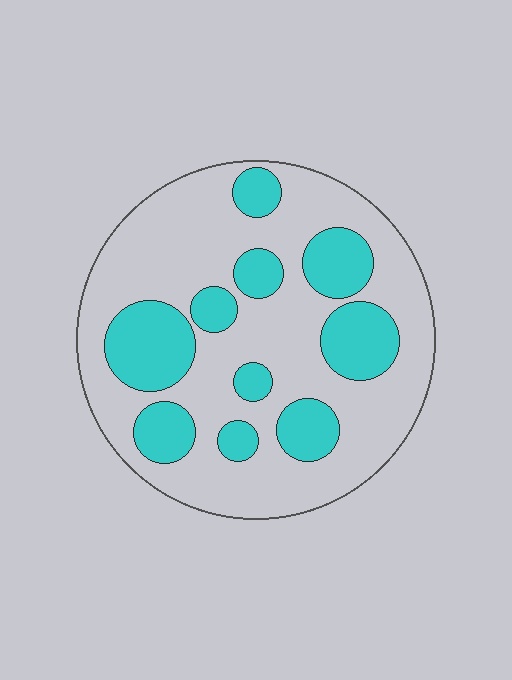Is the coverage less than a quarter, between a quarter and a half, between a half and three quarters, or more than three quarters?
Between a quarter and a half.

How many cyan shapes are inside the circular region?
10.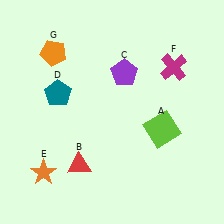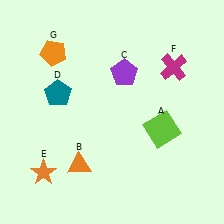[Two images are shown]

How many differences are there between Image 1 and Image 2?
There is 1 difference between the two images.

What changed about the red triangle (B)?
In Image 1, B is red. In Image 2, it changed to orange.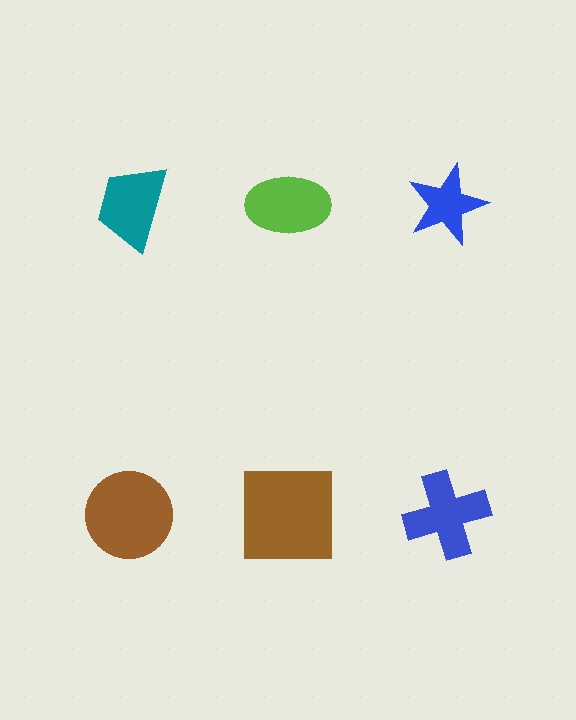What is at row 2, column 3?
A blue cross.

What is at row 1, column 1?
A teal trapezoid.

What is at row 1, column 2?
A lime ellipse.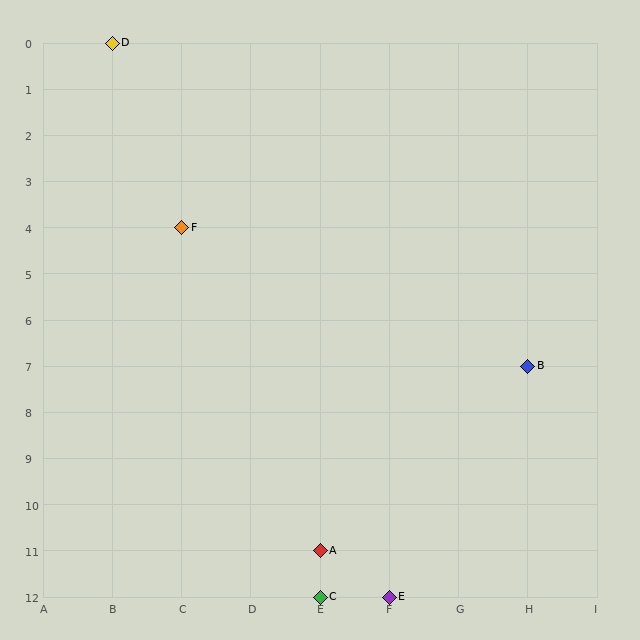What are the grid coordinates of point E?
Point E is at grid coordinates (F, 12).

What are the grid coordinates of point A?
Point A is at grid coordinates (E, 11).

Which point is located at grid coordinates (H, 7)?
Point B is at (H, 7).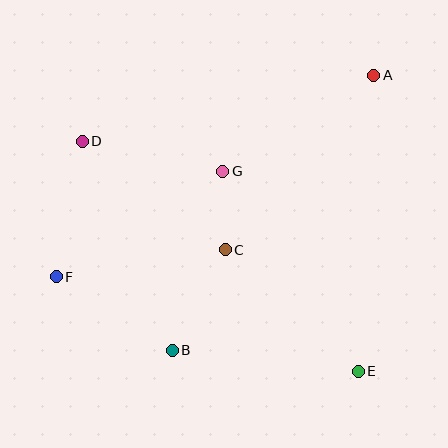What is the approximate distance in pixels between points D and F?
The distance between D and F is approximately 138 pixels.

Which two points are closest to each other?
Points C and G are closest to each other.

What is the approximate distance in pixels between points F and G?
The distance between F and G is approximately 197 pixels.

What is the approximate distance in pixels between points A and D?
The distance between A and D is approximately 299 pixels.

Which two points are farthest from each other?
Points A and F are farthest from each other.